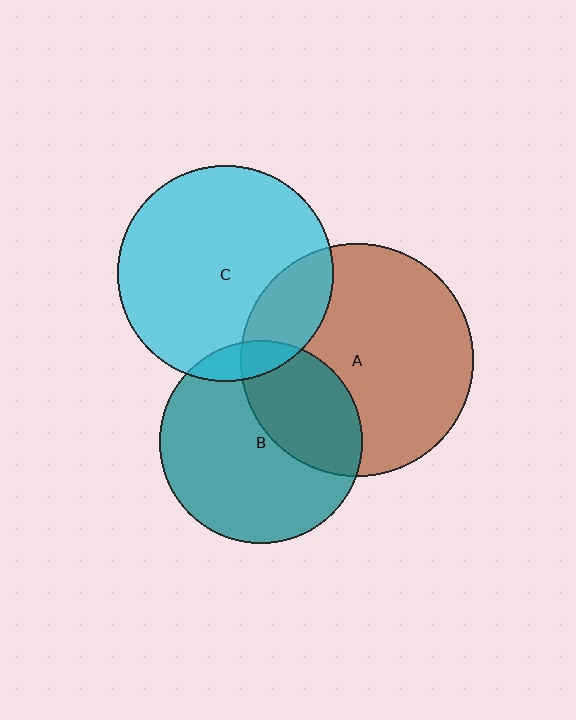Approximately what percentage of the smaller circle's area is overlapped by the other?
Approximately 10%.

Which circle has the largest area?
Circle A (brown).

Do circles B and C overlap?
Yes.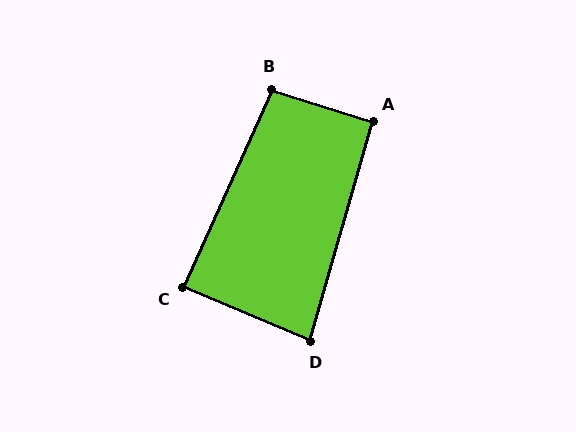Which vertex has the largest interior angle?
B, at approximately 97 degrees.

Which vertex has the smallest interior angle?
D, at approximately 83 degrees.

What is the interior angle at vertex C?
Approximately 89 degrees (approximately right).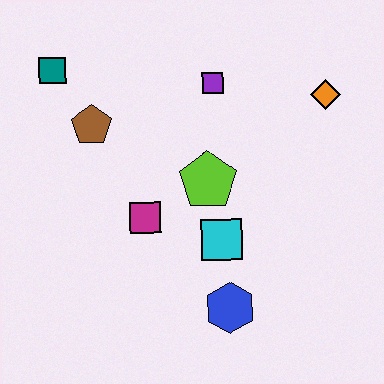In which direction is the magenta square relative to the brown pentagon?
The magenta square is below the brown pentagon.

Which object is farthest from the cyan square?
The teal square is farthest from the cyan square.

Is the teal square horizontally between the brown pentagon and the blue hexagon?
No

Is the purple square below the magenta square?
No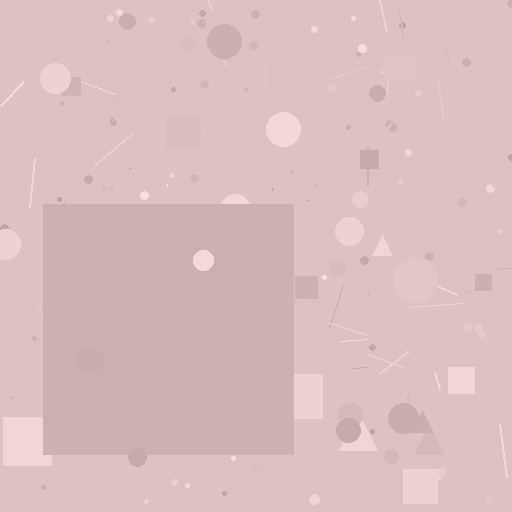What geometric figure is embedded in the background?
A square is embedded in the background.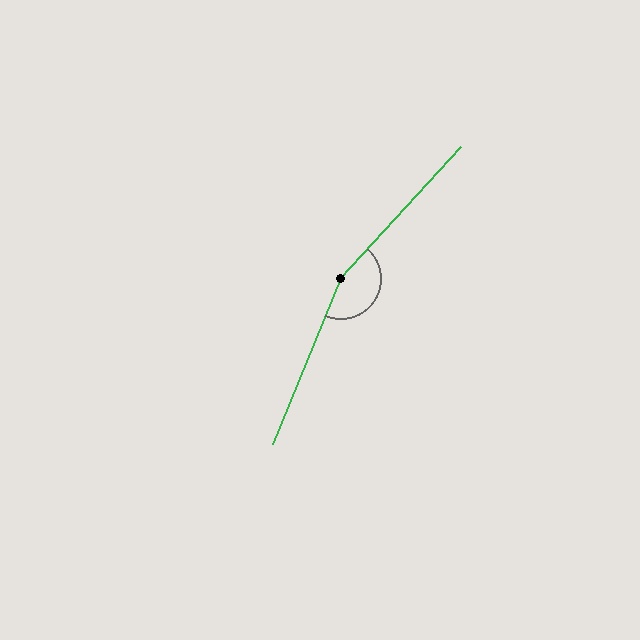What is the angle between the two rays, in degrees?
Approximately 160 degrees.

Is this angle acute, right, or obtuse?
It is obtuse.